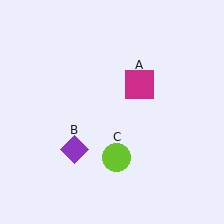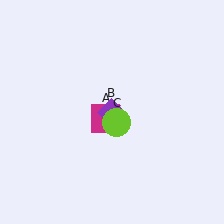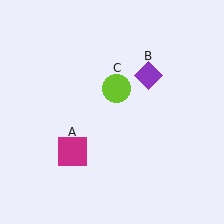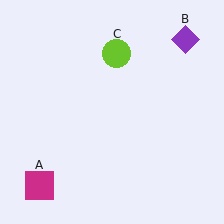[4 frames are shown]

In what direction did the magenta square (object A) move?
The magenta square (object A) moved down and to the left.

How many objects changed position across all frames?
3 objects changed position: magenta square (object A), purple diamond (object B), lime circle (object C).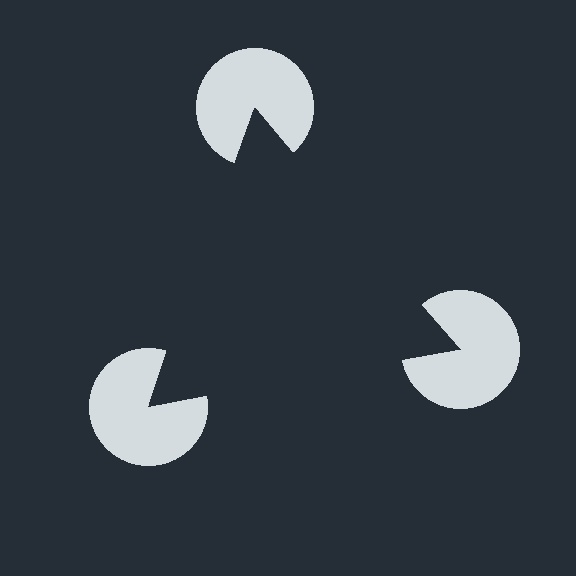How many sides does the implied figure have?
3 sides.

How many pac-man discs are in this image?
There are 3 — one at each vertex of the illusory triangle.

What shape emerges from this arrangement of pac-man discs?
An illusory triangle — its edges are inferred from the aligned wedge cuts in the pac-man discs, not physically drawn.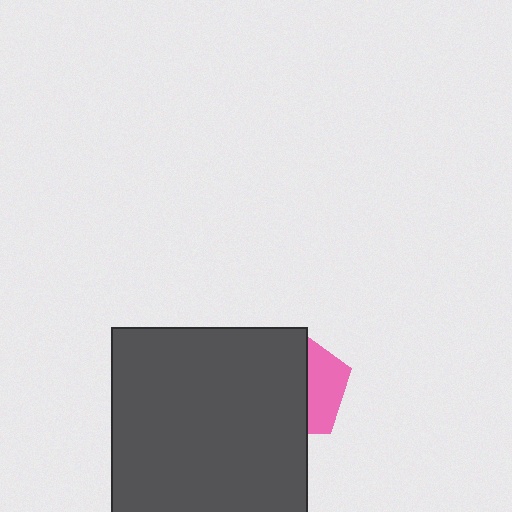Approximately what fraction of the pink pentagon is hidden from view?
Roughly 64% of the pink pentagon is hidden behind the dark gray square.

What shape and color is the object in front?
The object in front is a dark gray square.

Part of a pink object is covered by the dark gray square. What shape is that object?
It is a pentagon.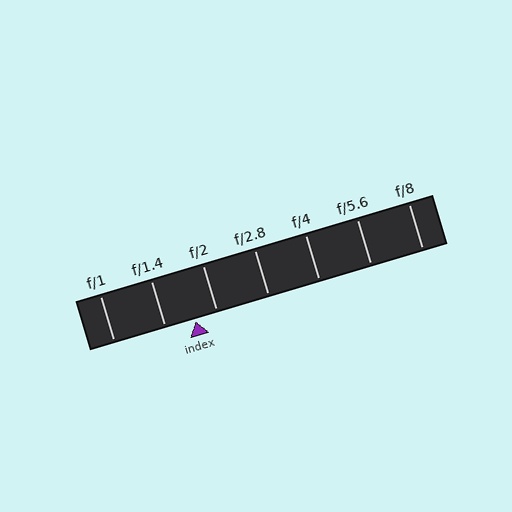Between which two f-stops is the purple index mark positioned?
The index mark is between f/1.4 and f/2.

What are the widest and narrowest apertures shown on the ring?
The widest aperture shown is f/1 and the narrowest is f/8.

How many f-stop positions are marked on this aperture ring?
There are 7 f-stop positions marked.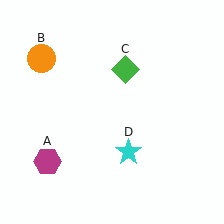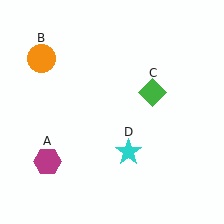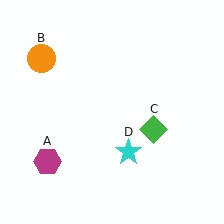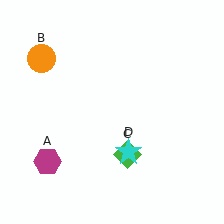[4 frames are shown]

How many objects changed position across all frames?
1 object changed position: green diamond (object C).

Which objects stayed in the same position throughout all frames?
Magenta hexagon (object A) and orange circle (object B) and cyan star (object D) remained stationary.